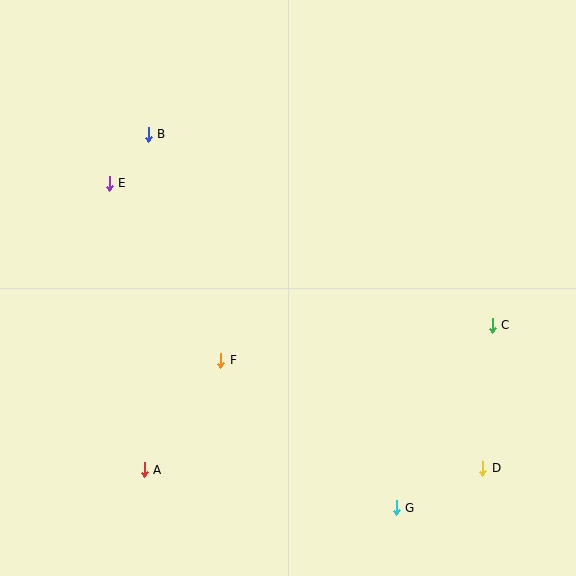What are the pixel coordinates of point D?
Point D is at (483, 468).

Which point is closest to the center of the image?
Point F at (221, 360) is closest to the center.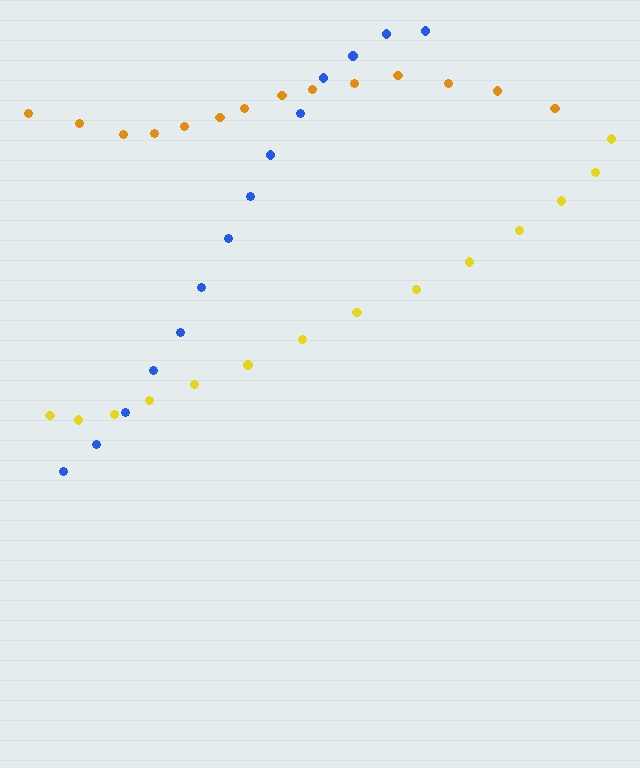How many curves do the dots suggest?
There are 3 distinct paths.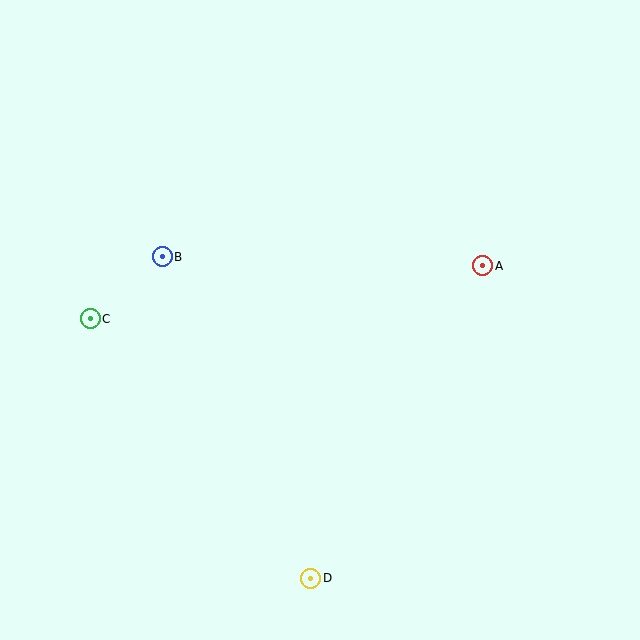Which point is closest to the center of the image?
Point B at (162, 257) is closest to the center.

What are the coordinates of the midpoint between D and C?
The midpoint between D and C is at (201, 449).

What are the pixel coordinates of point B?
Point B is at (162, 257).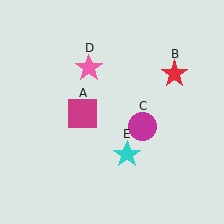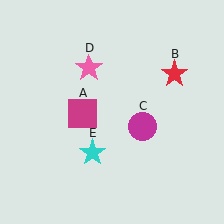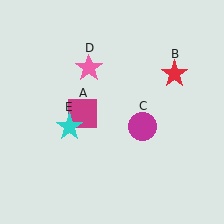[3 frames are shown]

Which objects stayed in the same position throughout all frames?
Magenta square (object A) and red star (object B) and magenta circle (object C) and pink star (object D) remained stationary.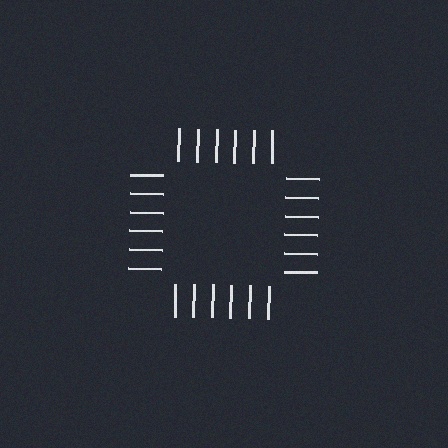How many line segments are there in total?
24 — 6 along each of the 4 edges.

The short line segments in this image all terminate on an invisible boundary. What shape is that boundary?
An illusory square — the line segments terminate on its edges but no continuous stroke is drawn.